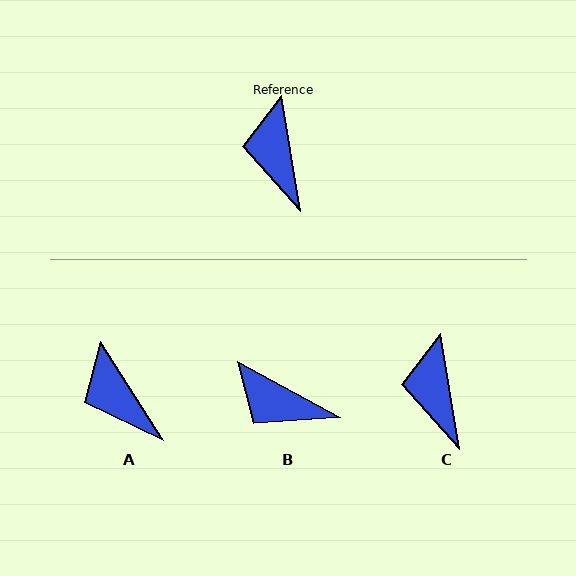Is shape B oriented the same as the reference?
No, it is off by about 52 degrees.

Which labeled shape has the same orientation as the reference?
C.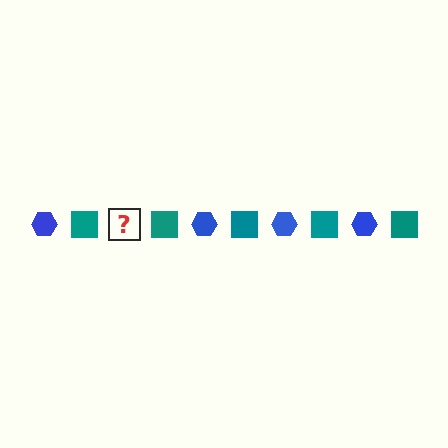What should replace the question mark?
The question mark should be replaced with a blue hexagon.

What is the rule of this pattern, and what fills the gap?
The rule is that the pattern alternates between blue hexagon and teal square. The gap should be filled with a blue hexagon.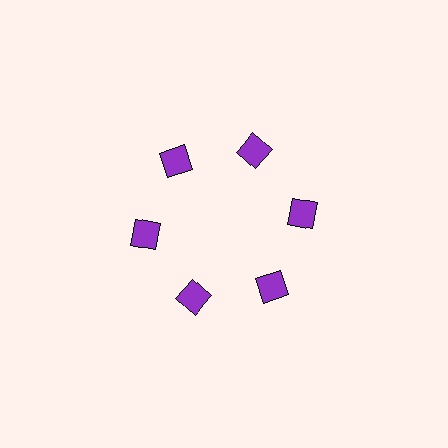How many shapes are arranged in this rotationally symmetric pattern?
There are 6 shapes, arranged in 6 groups of 1.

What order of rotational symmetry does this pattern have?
This pattern has 6-fold rotational symmetry.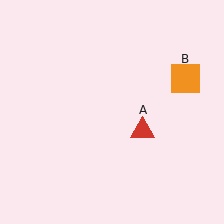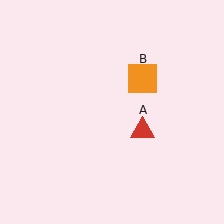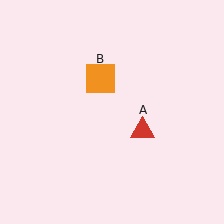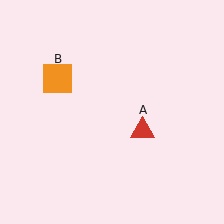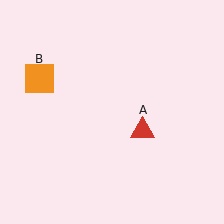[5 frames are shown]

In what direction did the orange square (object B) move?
The orange square (object B) moved left.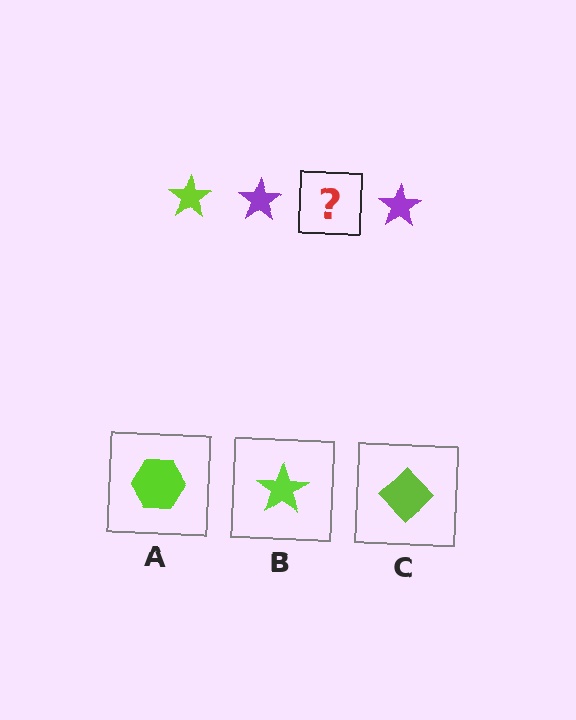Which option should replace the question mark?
Option B.